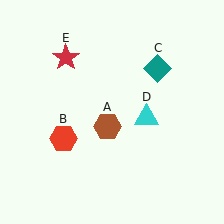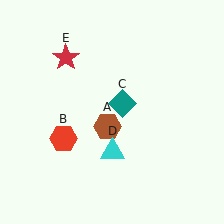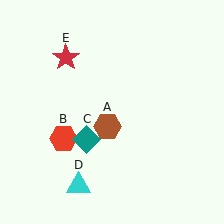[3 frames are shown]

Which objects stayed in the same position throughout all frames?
Brown hexagon (object A) and red hexagon (object B) and red star (object E) remained stationary.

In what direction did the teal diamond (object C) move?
The teal diamond (object C) moved down and to the left.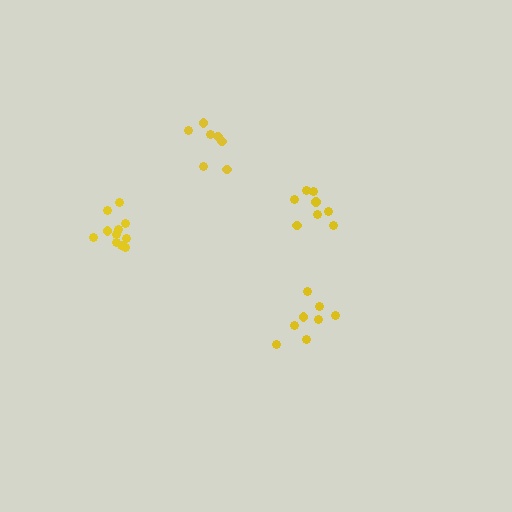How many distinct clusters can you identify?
There are 4 distinct clusters.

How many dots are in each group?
Group 1: 8 dots, Group 2: 8 dots, Group 3: 11 dots, Group 4: 7 dots (34 total).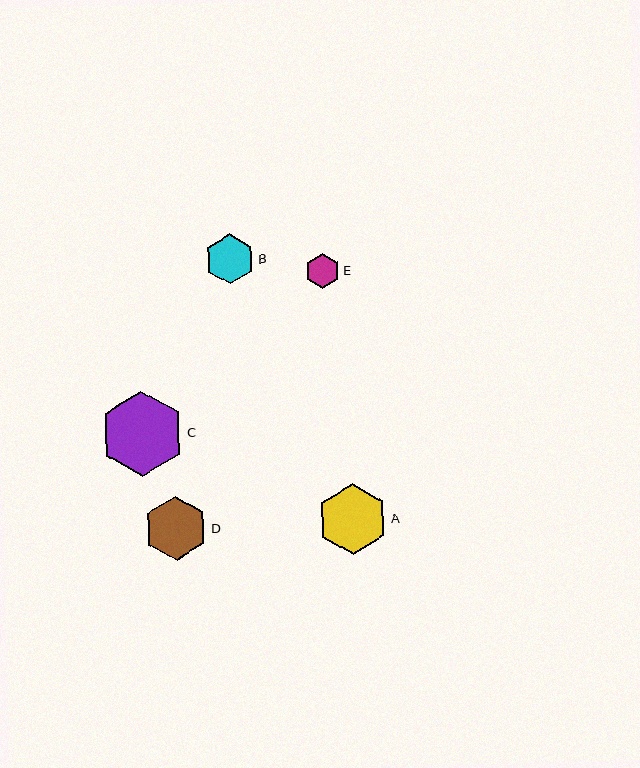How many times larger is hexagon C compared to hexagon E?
Hexagon C is approximately 2.4 times the size of hexagon E.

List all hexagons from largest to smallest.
From largest to smallest: C, A, D, B, E.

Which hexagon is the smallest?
Hexagon E is the smallest with a size of approximately 35 pixels.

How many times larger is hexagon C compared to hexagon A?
Hexagon C is approximately 1.2 times the size of hexagon A.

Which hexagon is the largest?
Hexagon C is the largest with a size of approximately 84 pixels.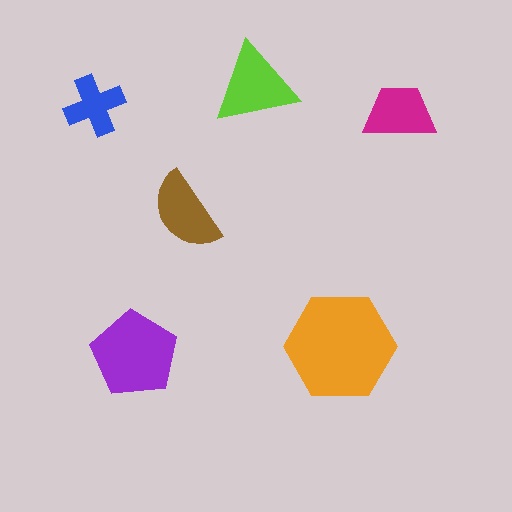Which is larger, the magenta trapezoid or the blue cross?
The magenta trapezoid.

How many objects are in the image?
There are 6 objects in the image.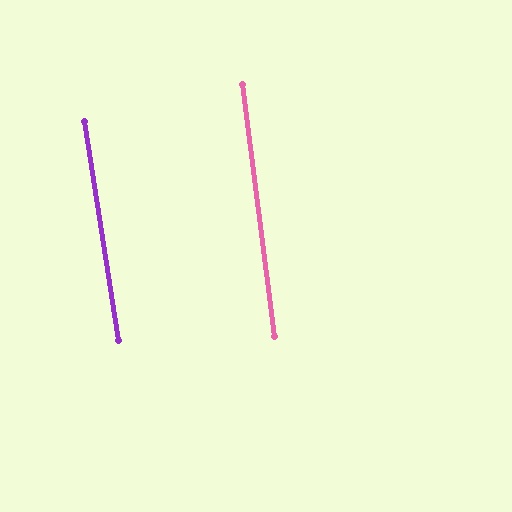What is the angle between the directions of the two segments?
Approximately 1 degree.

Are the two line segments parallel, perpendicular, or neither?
Parallel — their directions differ by only 1.4°.